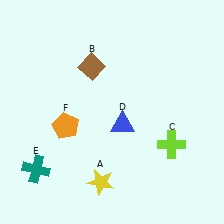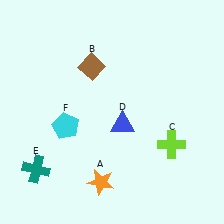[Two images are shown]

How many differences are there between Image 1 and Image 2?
There are 2 differences between the two images.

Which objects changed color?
A changed from yellow to orange. F changed from orange to cyan.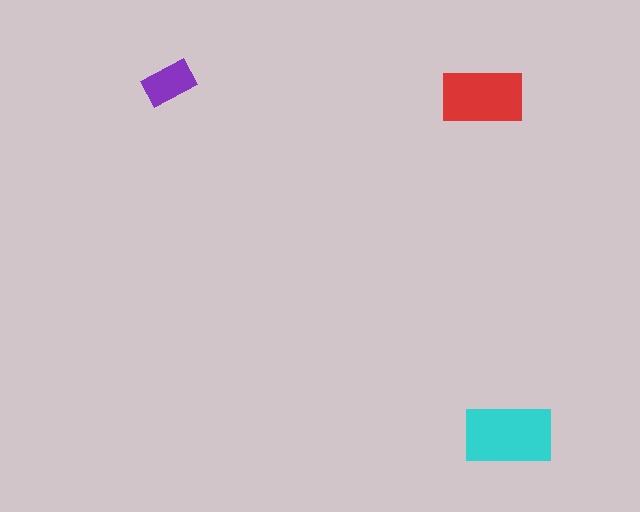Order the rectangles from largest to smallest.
the cyan one, the red one, the purple one.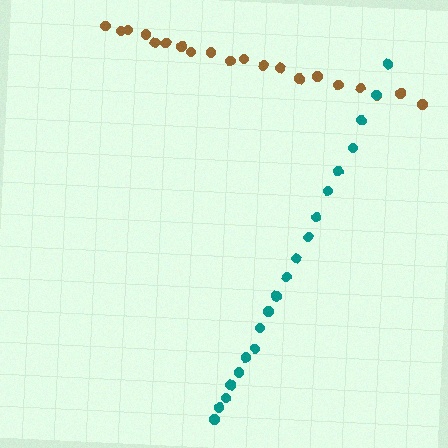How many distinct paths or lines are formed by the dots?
There are 2 distinct paths.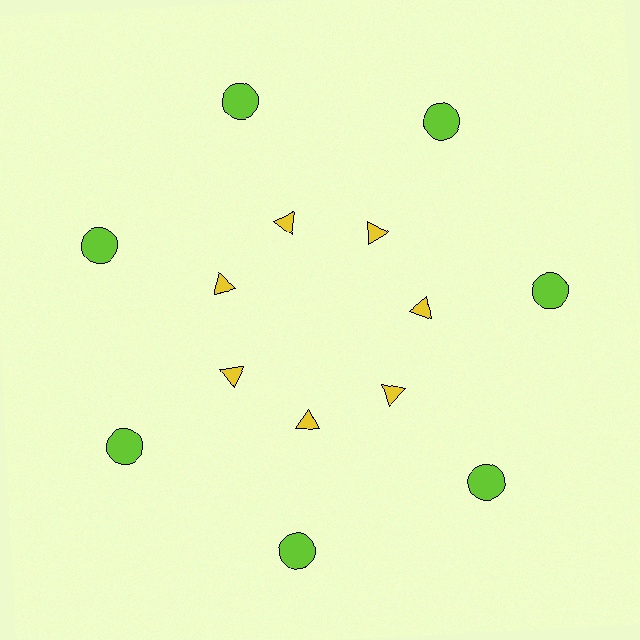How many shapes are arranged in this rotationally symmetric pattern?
There are 14 shapes, arranged in 7 groups of 2.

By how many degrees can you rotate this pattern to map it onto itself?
The pattern maps onto itself every 51 degrees of rotation.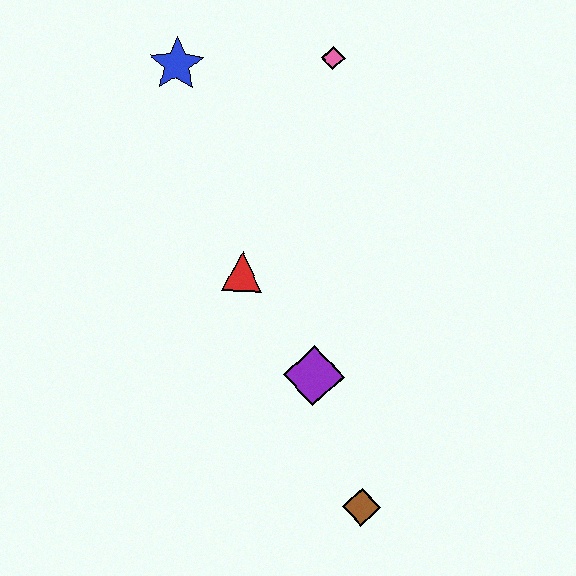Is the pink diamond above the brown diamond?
Yes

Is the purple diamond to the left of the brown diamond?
Yes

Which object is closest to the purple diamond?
The red triangle is closest to the purple diamond.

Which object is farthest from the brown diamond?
The blue star is farthest from the brown diamond.